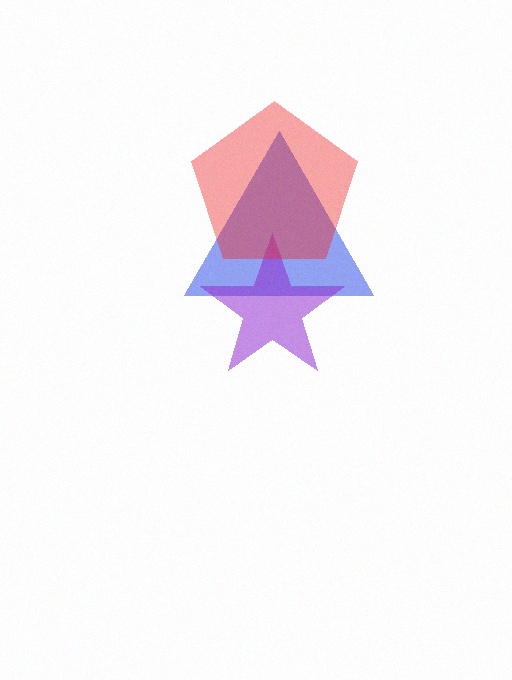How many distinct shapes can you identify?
There are 3 distinct shapes: a blue triangle, a purple star, a red pentagon.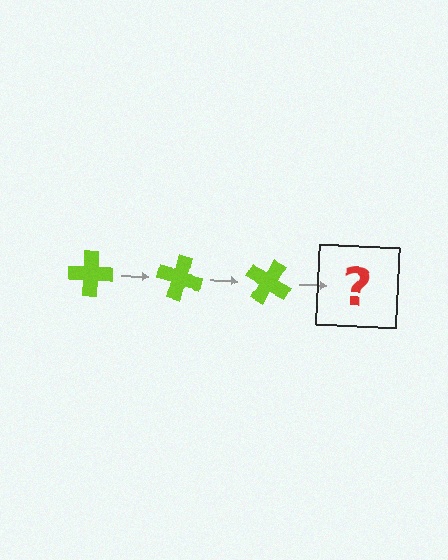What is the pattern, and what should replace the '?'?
The pattern is that the cross rotates 15 degrees each step. The '?' should be a lime cross rotated 45 degrees.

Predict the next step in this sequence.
The next step is a lime cross rotated 45 degrees.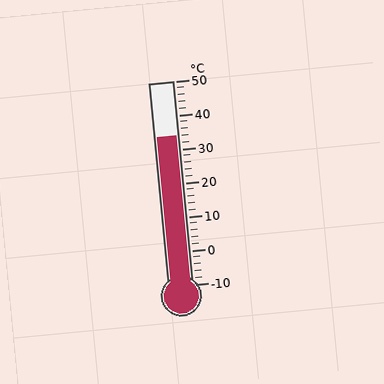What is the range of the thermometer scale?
The thermometer scale ranges from -10°C to 50°C.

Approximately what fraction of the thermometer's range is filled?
The thermometer is filled to approximately 75% of its range.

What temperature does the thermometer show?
The thermometer shows approximately 34°C.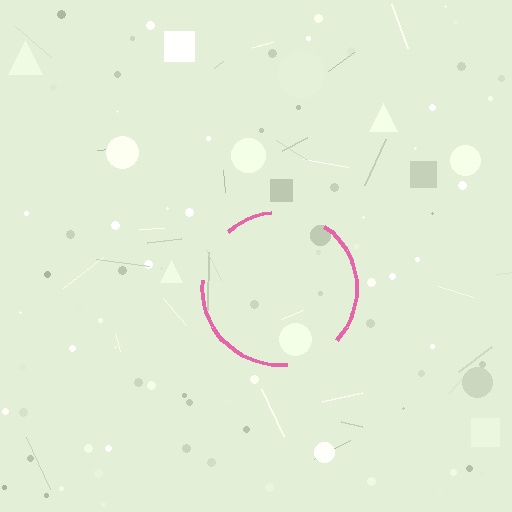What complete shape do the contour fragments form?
The contour fragments form a circle.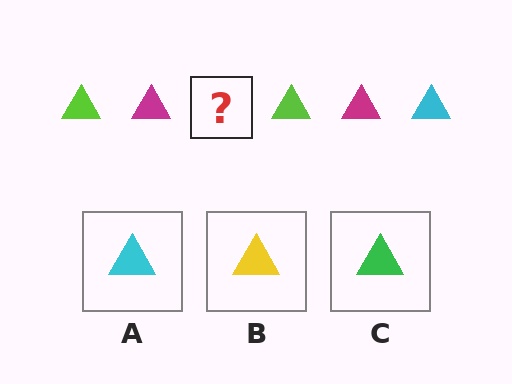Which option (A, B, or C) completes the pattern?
A.